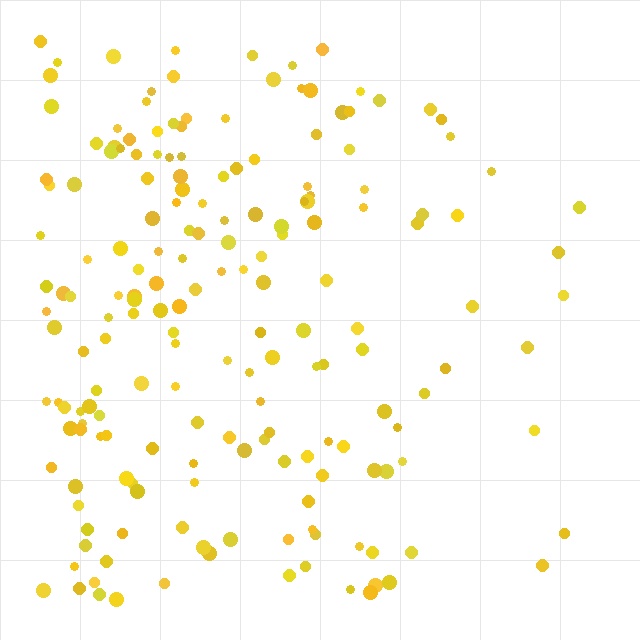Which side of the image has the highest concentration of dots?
The left.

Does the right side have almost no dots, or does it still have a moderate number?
Still a moderate number, just noticeably fewer than the left.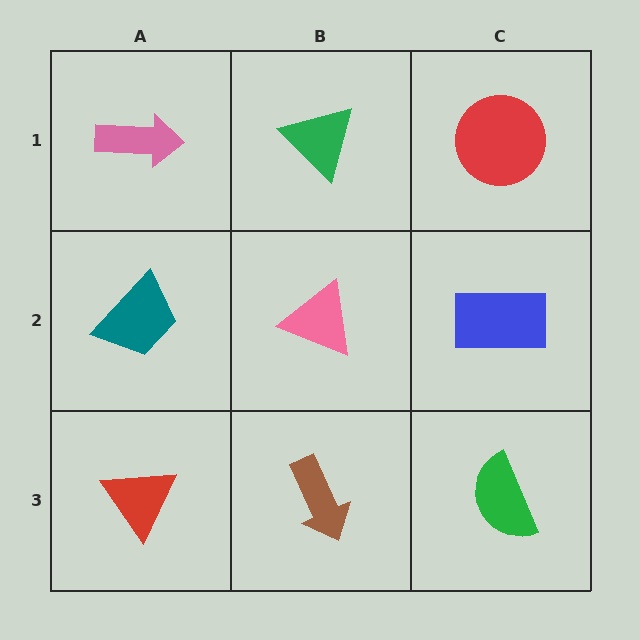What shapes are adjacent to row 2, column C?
A red circle (row 1, column C), a green semicircle (row 3, column C), a pink triangle (row 2, column B).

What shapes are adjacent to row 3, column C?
A blue rectangle (row 2, column C), a brown arrow (row 3, column B).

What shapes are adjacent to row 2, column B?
A green triangle (row 1, column B), a brown arrow (row 3, column B), a teal trapezoid (row 2, column A), a blue rectangle (row 2, column C).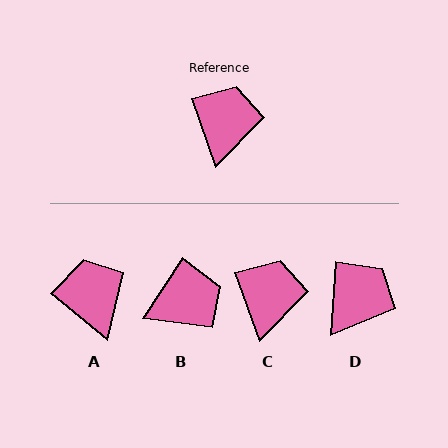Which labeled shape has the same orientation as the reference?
C.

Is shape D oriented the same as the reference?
No, it is off by about 23 degrees.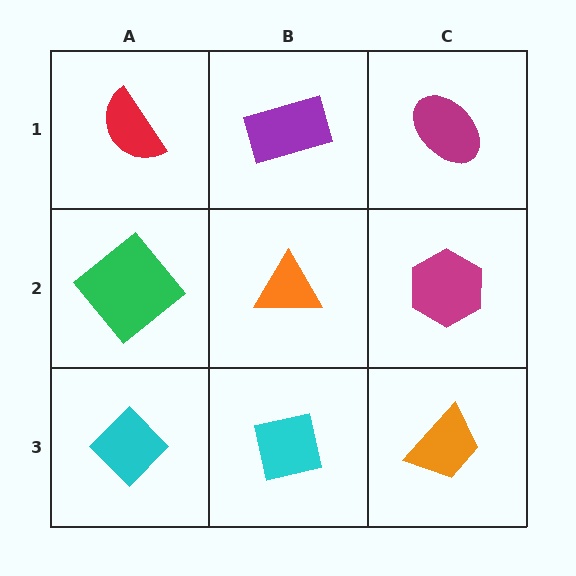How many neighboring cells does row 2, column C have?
3.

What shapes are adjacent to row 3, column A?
A green diamond (row 2, column A), a cyan square (row 3, column B).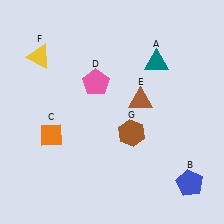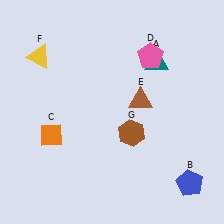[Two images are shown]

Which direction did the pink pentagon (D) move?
The pink pentagon (D) moved right.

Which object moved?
The pink pentagon (D) moved right.